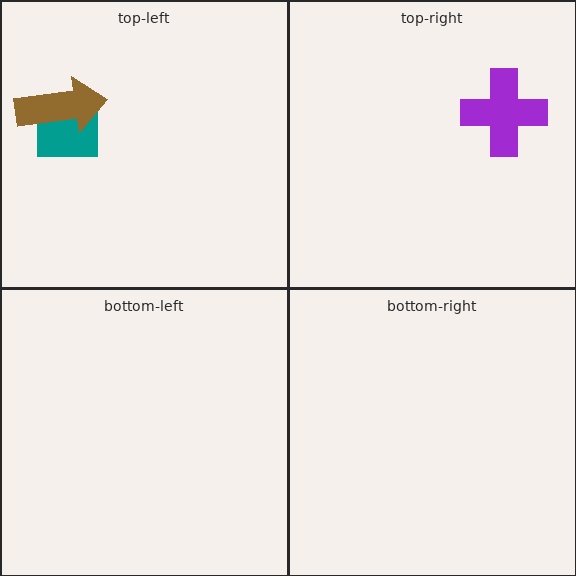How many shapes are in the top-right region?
1.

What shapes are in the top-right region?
The purple cross.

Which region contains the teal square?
The top-left region.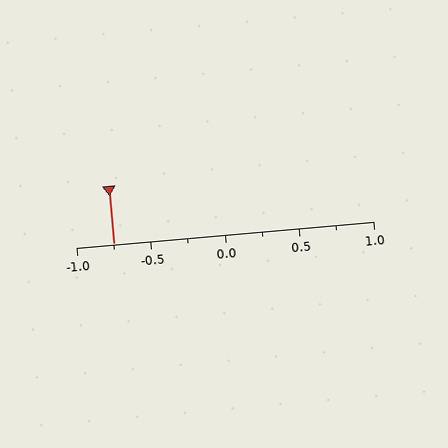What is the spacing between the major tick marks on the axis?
The major ticks are spaced 0.5 apart.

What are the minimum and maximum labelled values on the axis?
The axis runs from -1.0 to 1.0.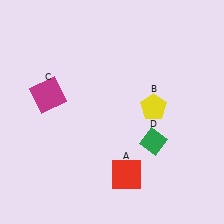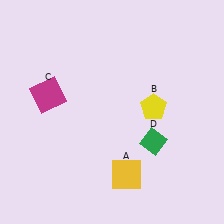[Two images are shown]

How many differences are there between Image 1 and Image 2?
There is 1 difference between the two images.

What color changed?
The square (A) changed from red in Image 1 to yellow in Image 2.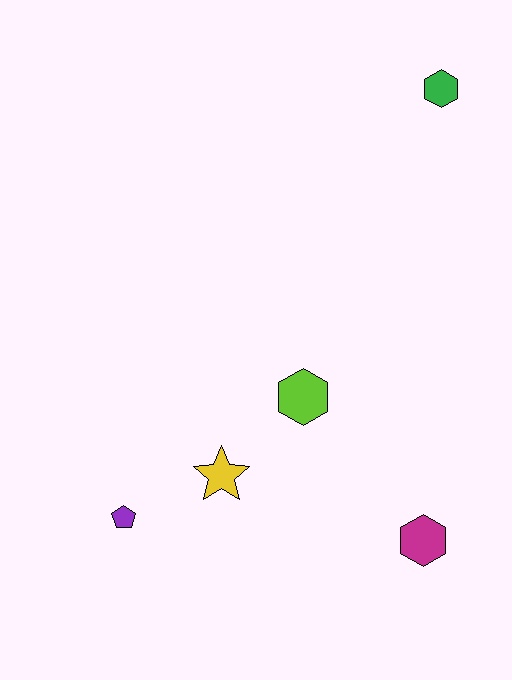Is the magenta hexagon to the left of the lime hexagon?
No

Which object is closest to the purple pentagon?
The yellow star is closest to the purple pentagon.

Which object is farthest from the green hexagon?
The purple pentagon is farthest from the green hexagon.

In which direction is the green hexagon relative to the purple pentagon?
The green hexagon is above the purple pentagon.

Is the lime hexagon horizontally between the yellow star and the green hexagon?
Yes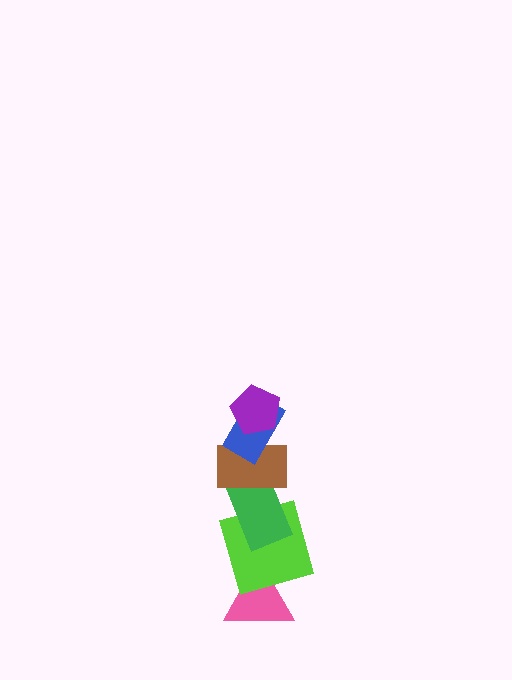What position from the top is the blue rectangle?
The blue rectangle is 2nd from the top.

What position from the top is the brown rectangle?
The brown rectangle is 3rd from the top.